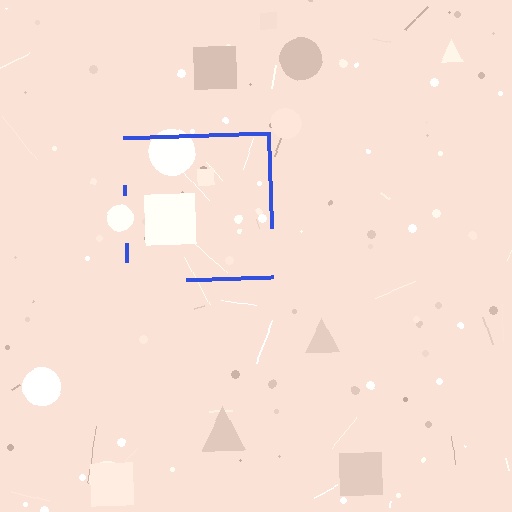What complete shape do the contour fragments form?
The contour fragments form a square.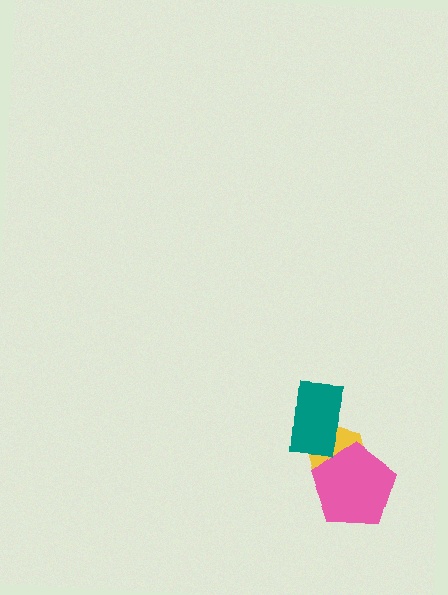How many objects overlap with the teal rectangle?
1 object overlaps with the teal rectangle.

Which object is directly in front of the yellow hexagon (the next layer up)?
The pink pentagon is directly in front of the yellow hexagon.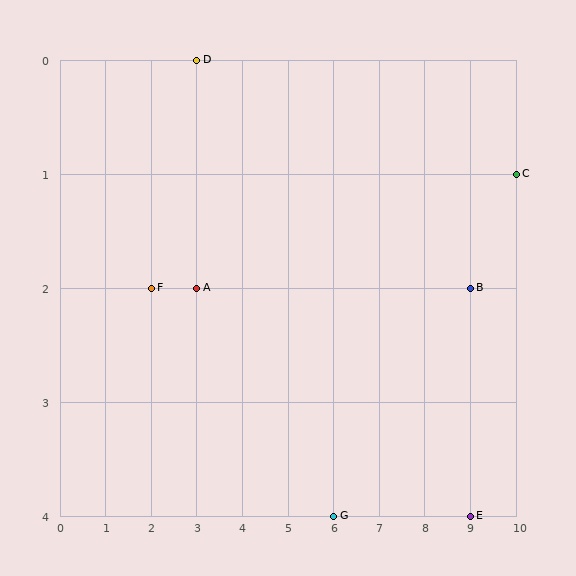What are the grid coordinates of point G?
Point G is at grid coordinates (6, 4).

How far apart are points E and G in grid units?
Points E and G are 3 columns apart.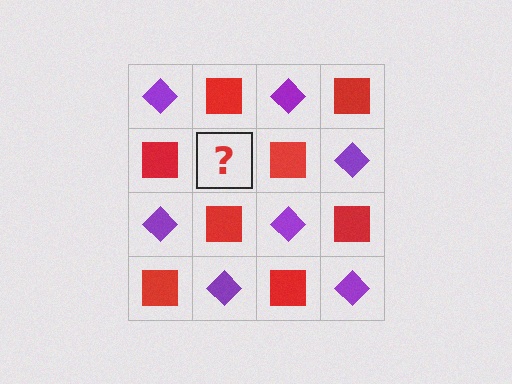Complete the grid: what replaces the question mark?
The question mark should be replaced with a purple diamond.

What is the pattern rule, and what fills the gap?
The rule is that it alternates purple diamond and red square in a checkerboard pattern. The gap should be filled with a purple diamond.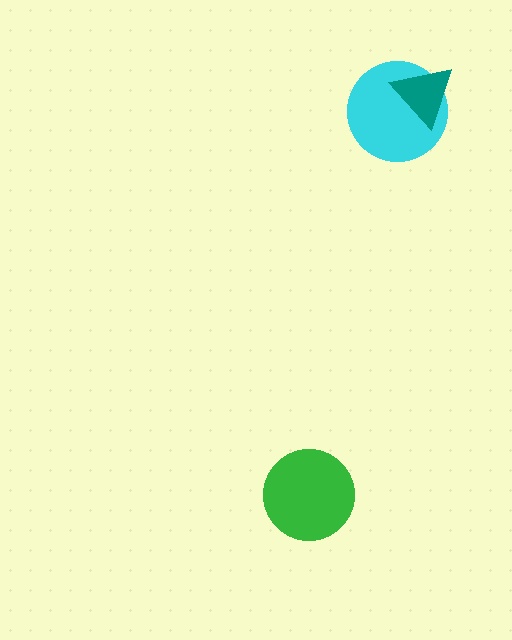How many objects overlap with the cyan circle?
1 object overlaps with the cyan circle.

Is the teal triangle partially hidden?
No, no other shape covers it.